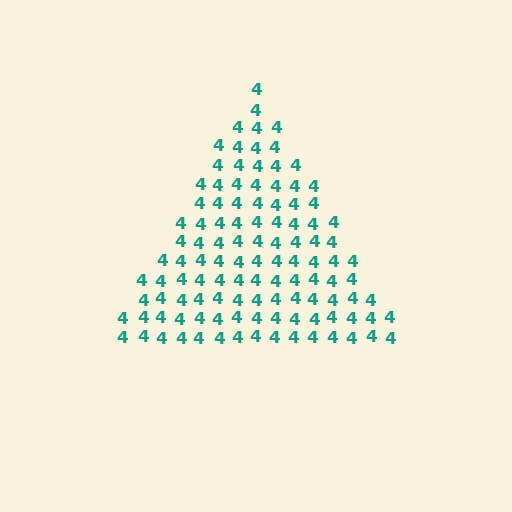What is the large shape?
The large shape is a triangle.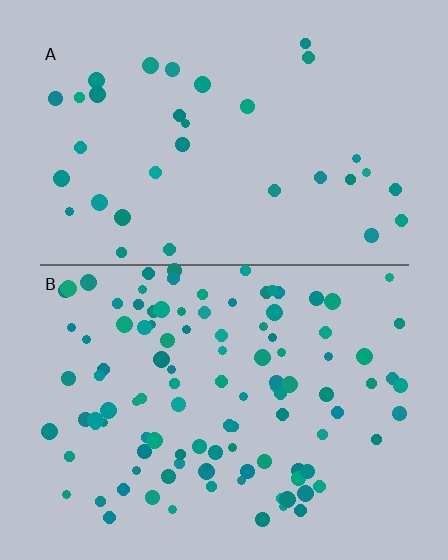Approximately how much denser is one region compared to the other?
Approximately 3.2× — region B over region A.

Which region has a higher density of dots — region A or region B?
B (the bottom).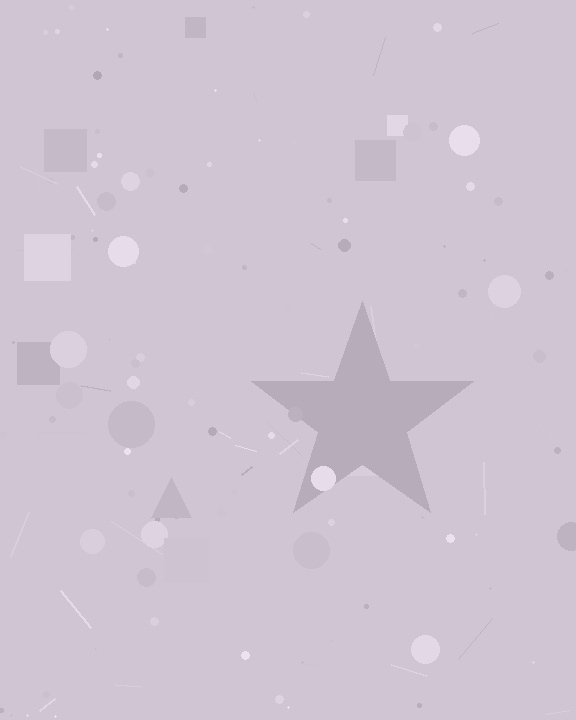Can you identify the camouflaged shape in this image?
The camouflaged shape is a star.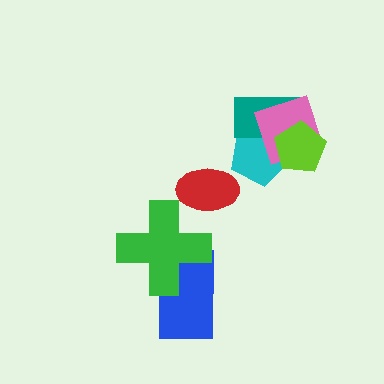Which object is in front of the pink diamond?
The lime pentagon is in front of the pink diamond.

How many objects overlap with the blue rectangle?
1 object overlaps with the blue rectangle.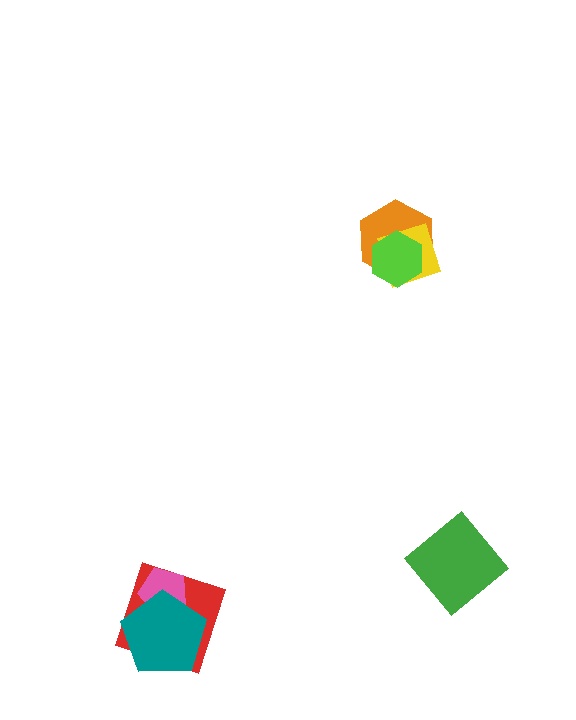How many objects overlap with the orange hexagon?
2 objects overlap with the orange hexagon.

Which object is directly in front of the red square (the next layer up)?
The pink pentagon is directly in front of the red square.